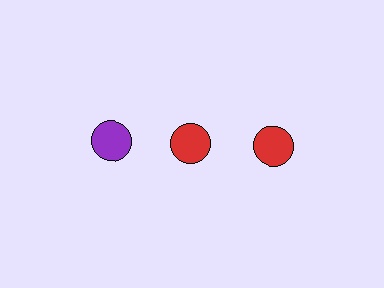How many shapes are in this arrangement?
There are 3 shapes arranged in a grid pattern.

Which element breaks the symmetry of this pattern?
The purple circle in the top row, leftmost column breaks the symmetry. All other shapes are red circles.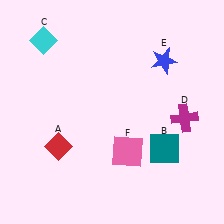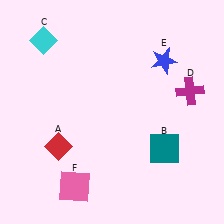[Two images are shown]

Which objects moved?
The objects that moved are: the magenta cross (D), the pink square (F).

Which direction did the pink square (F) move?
The pink square (F) moved left.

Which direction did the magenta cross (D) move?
The magenta cross (D) moved up.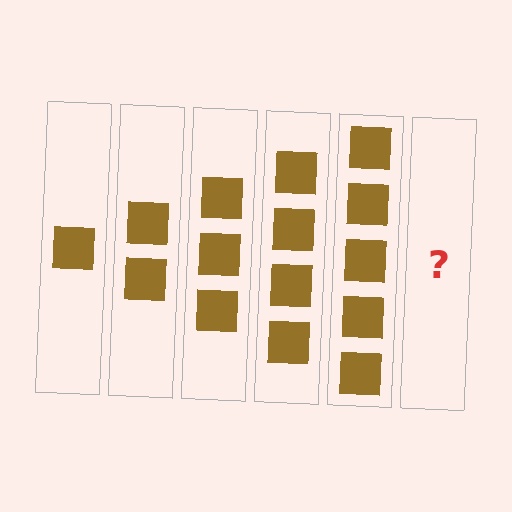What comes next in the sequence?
The next element should be 6 squares.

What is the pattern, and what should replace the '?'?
The pattern is that each step adds one more square. The '?' should be 6 squares.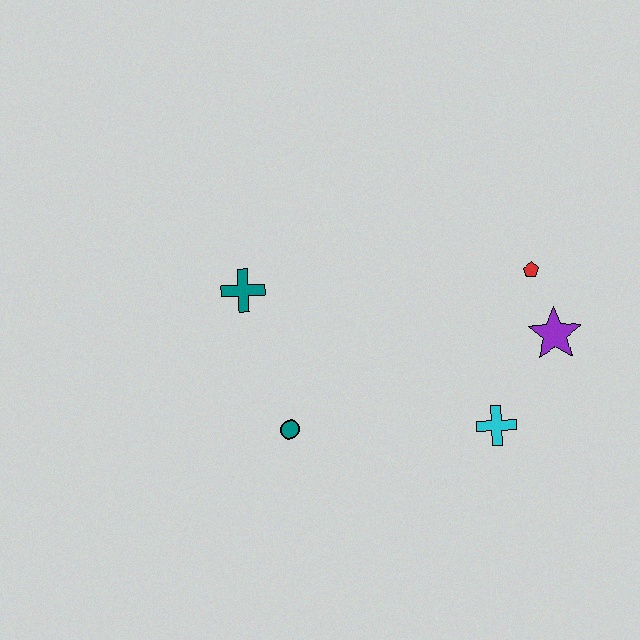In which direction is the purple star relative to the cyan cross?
The purple star is above the cyan cross.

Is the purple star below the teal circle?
No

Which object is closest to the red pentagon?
The purple star is closest to the red pentagon.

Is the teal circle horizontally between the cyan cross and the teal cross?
Yes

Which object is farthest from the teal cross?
The purple star is farthest from the teal cross.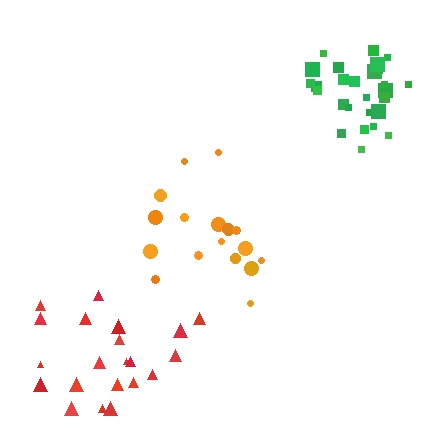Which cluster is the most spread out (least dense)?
Red.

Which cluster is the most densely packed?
Green.